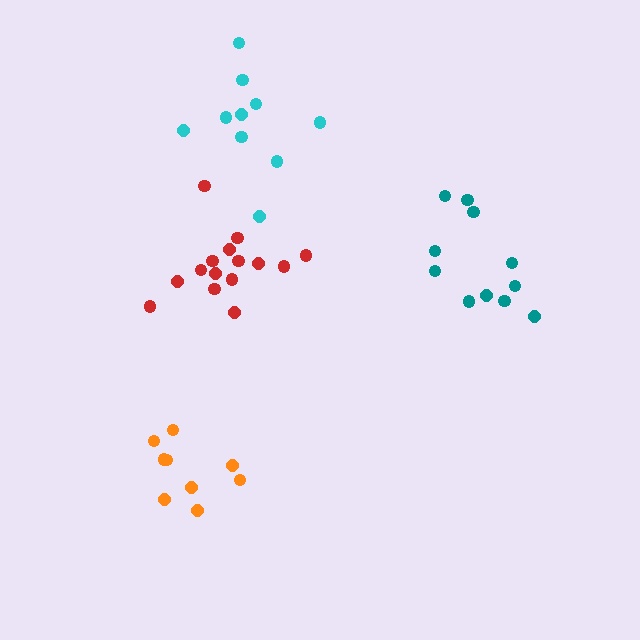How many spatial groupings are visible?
There are 4 spatial groupings.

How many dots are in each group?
Group 1: 11 dots, Group 2: 10 dots, Group 3: 9 dots, Group 4: 15 dots (45 total).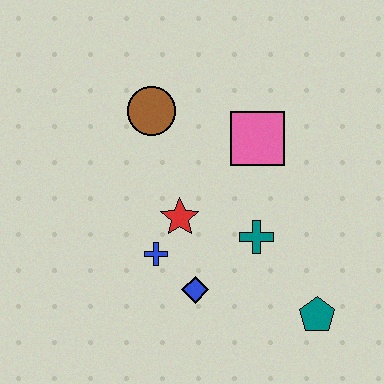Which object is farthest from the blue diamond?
The brown circle is farthest from the blue diamond.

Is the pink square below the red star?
No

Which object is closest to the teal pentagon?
The teal cross is closest to the teal pentagon.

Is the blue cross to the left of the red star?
Yes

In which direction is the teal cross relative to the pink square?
The teal cross is below the pink square.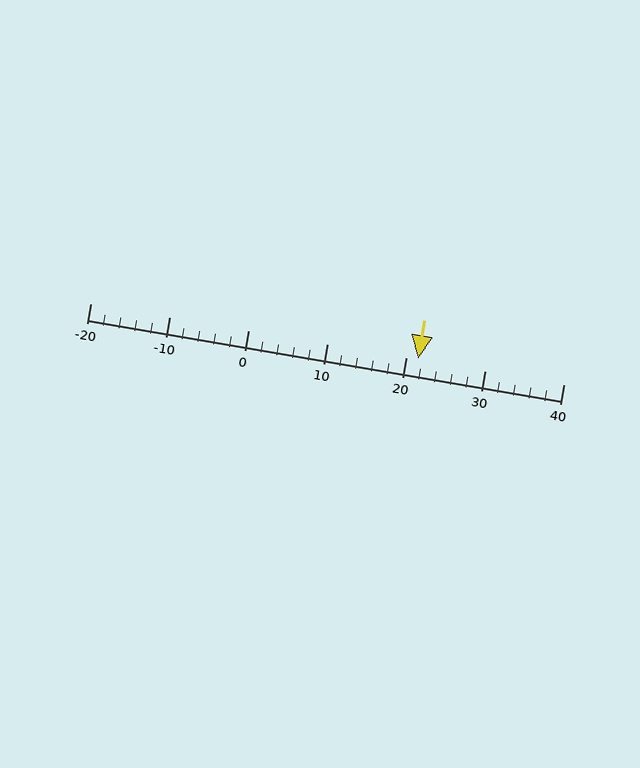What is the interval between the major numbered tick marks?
The major tick marks are spaced 10 units apart.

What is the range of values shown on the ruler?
The ruler shows values from -20 to 40.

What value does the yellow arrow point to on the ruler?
The yellow arrow points to approximately 22.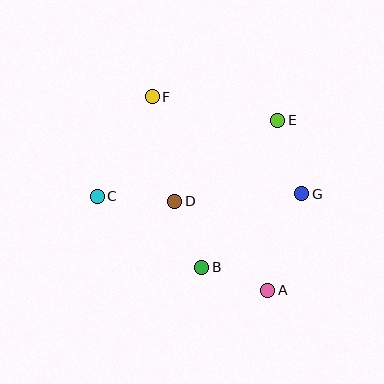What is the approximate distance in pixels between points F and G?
The distance between F and G is approximately 178 pixels.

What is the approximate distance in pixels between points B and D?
The distance between B and D is approximately 71 pixels.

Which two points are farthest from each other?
Points A and F are farthest from each other.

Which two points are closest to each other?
Points A and B are closest to each other.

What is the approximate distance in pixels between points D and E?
The distance between D and E is approximately 131 pixels.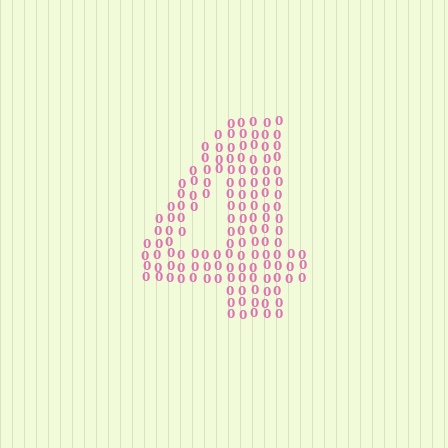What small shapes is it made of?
It is made of small digit 0's.